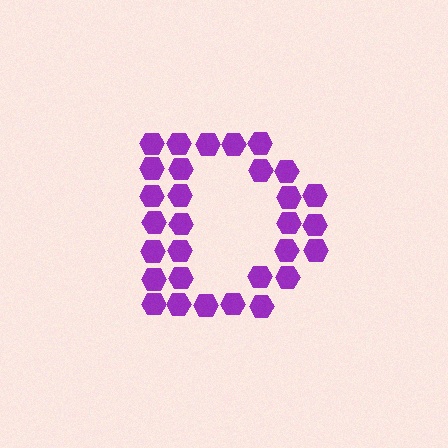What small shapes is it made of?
It is made of small hexagons.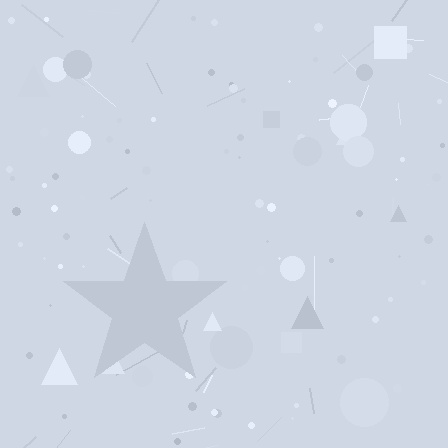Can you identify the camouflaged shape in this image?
The camouflaged shape is a star.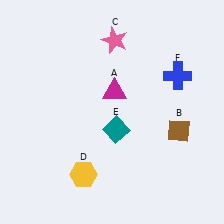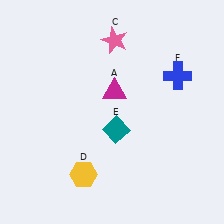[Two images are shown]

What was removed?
The brown diamond (B) was removed in Image 2.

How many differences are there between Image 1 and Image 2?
There is 1 difference between the two images.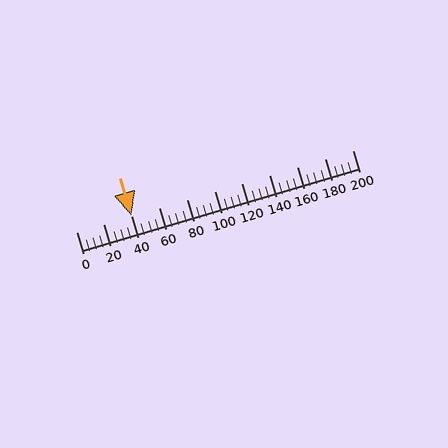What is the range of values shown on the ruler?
The ruler shows values from 0 to 200.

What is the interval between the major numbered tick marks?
The major tick marks are spaced 20 units apart.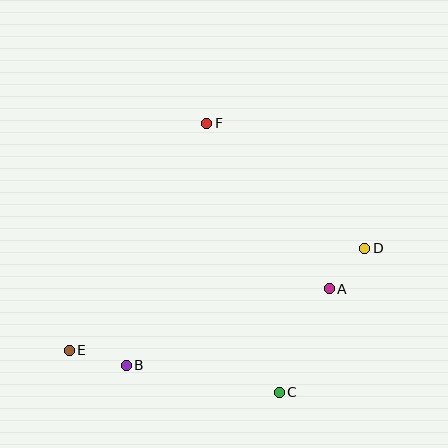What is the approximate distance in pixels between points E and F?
The distance between E and F is approximately 266 pixels.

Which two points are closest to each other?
Points A and D are closest to each other.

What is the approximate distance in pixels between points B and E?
The distance between B and E is approximately 59 pixels.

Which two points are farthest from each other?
Points D and E are farthest from each other.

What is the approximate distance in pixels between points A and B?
The distance between A and B is approximately 217 pixels.